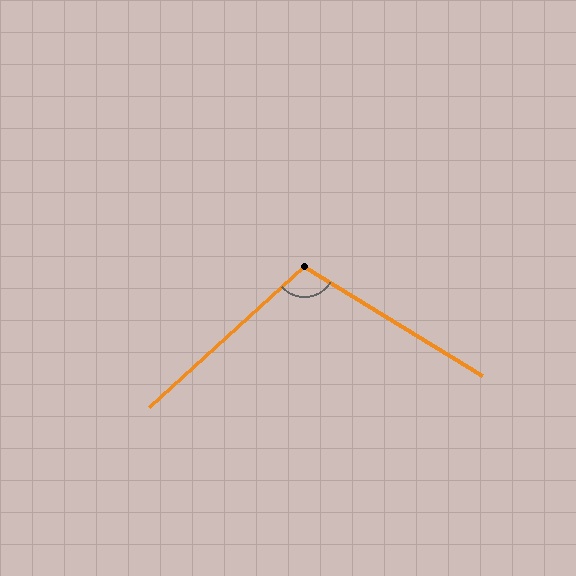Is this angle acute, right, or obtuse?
It is obtuse.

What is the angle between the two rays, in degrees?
Approximately 106 degrees.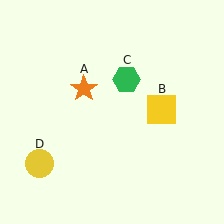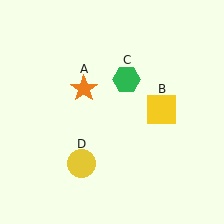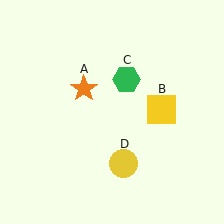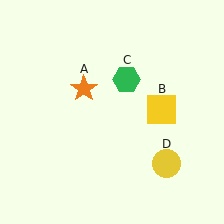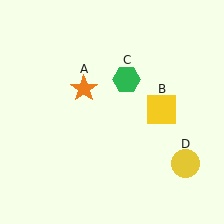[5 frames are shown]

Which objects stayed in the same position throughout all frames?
Orange star (object A) and yellow square (object B) and green hexagon (object C) remained stationary.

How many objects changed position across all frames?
1 object changed position: yellow circle (object D).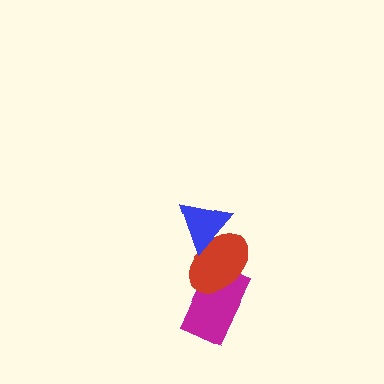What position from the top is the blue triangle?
The blue triangle is 1st from the top.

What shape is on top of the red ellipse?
The blue triangle is on top of the red ellipse.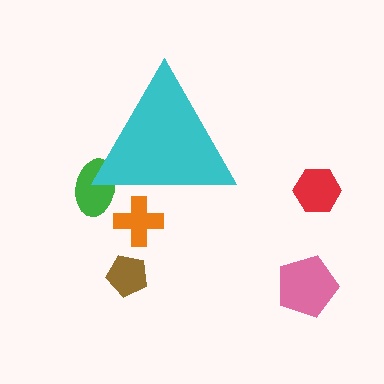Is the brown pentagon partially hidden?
No, the brown pentagon is fully visible.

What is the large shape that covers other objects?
A cyan triangle.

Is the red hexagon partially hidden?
No, the red hexagon is fully visible.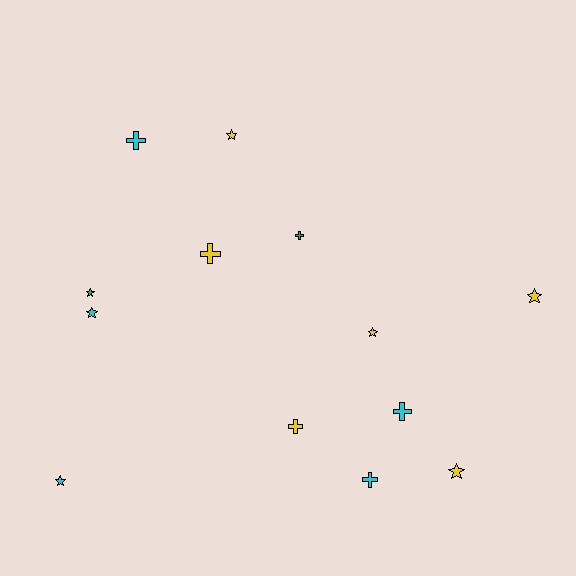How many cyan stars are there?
There are 2 cyan stars.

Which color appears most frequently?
Yellow, with 6 objects.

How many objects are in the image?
There are 13 objects.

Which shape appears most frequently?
Star, with 7 objects.